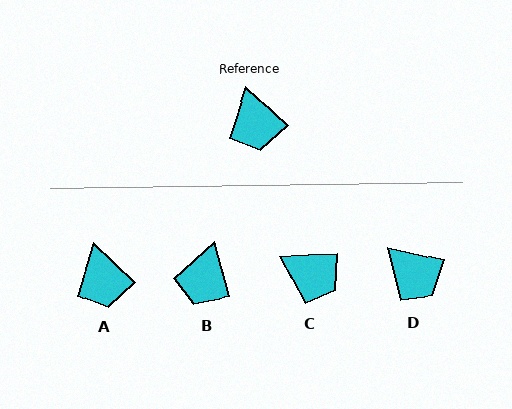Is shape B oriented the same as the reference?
No, it is off by about 31 degrees.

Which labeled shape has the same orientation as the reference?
A.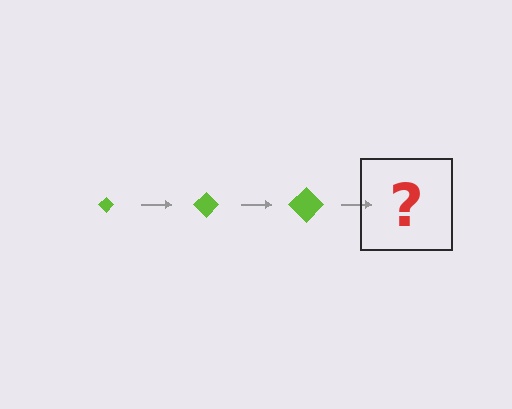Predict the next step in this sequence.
The next step is a lime diamond, larger than the previous one.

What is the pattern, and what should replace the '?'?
The pattern is that the diamond gets progressively larger each step. The '?' should be a lime diamond, larger than the previous one.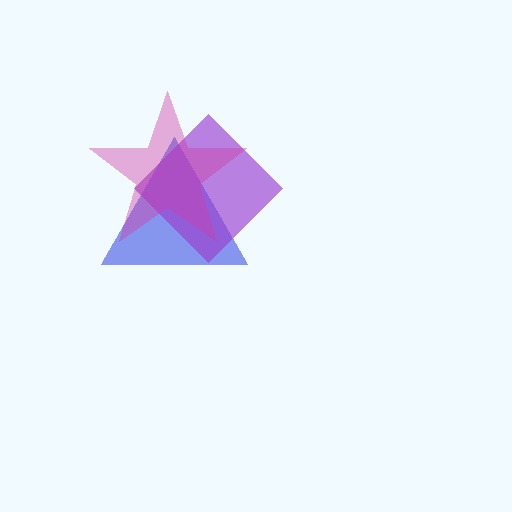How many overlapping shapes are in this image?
There are 3 overlapping shapes in the image.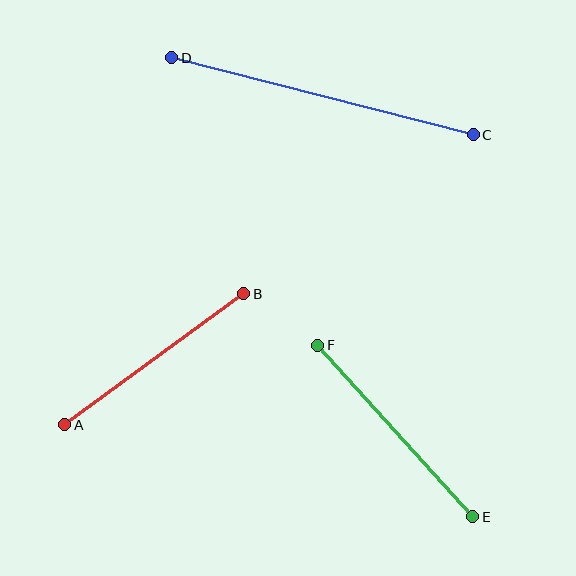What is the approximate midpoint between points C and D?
The midpoint is at approximately (322, 96) pixels.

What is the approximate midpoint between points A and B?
The midpoint is at approximately (154, 359) pixels.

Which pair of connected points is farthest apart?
Points C and D are farthest apart.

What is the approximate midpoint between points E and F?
The midpoint is at approximately (395, 431) pixels.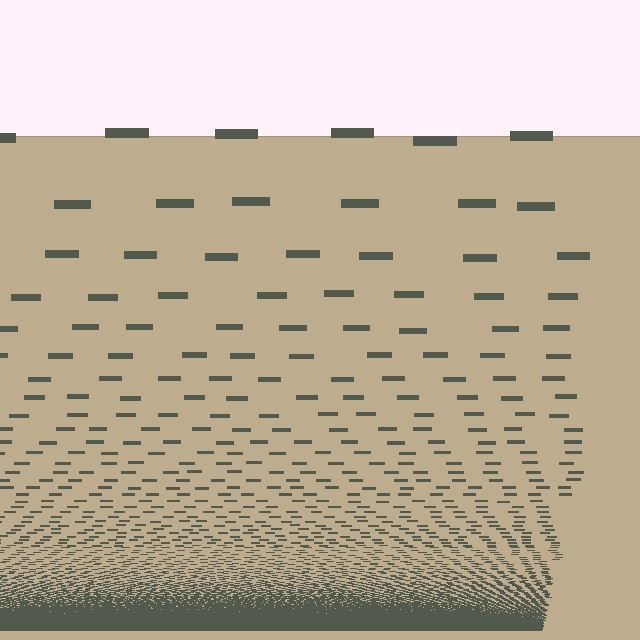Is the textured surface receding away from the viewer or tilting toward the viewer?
The surface appears to tilt toward the viewer. Texture elements get larger and sparser toward the top.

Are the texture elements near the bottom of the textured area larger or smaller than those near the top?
Smaller. The gradient is inverted — elements near the bottom are smaller and denser.